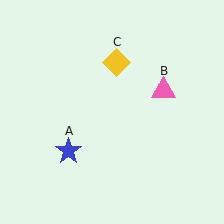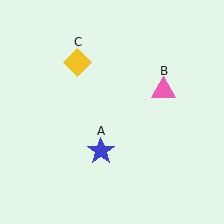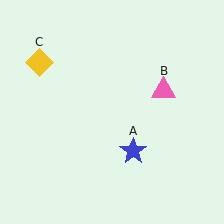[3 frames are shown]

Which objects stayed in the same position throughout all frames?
Pink triangle (object B) remained stationary.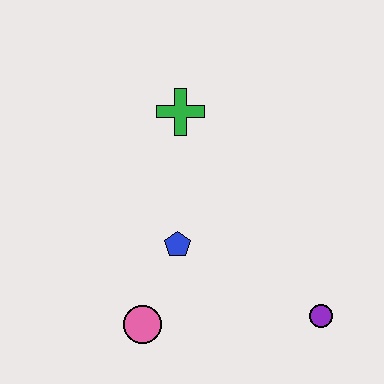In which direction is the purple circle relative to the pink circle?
The purple circle is to the right of the pink circle.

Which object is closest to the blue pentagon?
The pink circle is closest to the blue pentagon.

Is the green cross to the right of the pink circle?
Yes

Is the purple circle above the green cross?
No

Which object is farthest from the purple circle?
The green cross is farthest from the purple circle.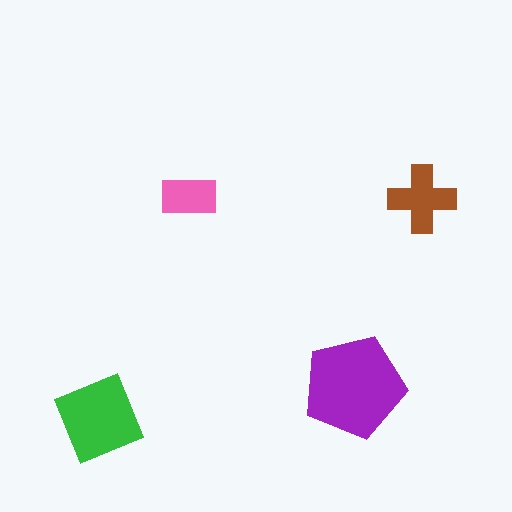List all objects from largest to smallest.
The purple pentagon, the green diamond, the brown cross, the pink rectangle.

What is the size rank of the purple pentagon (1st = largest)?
1st.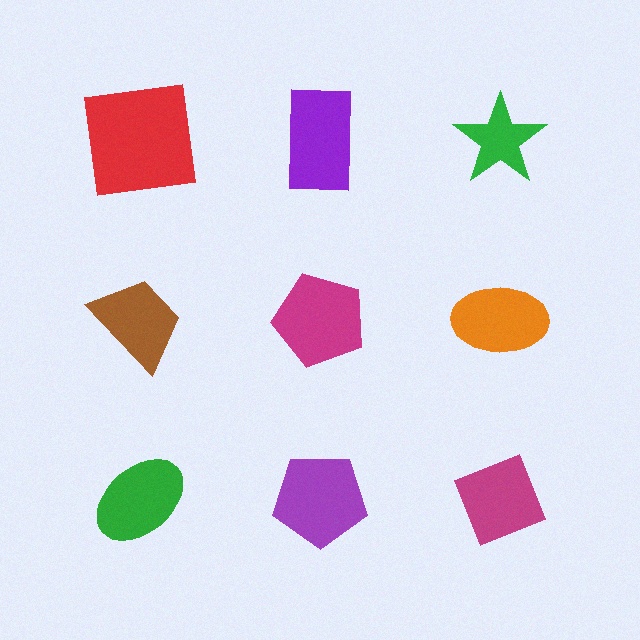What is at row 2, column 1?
A brown trapezoid.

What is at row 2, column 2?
A magenta pentagon.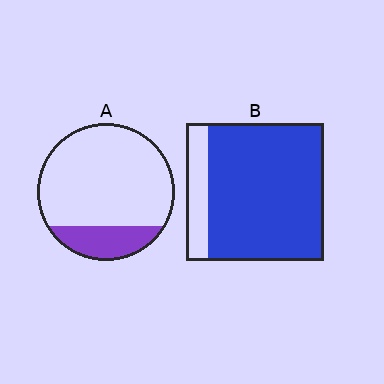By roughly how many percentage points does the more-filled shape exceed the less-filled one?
By roughly 65 percentage points (B over A).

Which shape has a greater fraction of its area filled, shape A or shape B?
Shape B.